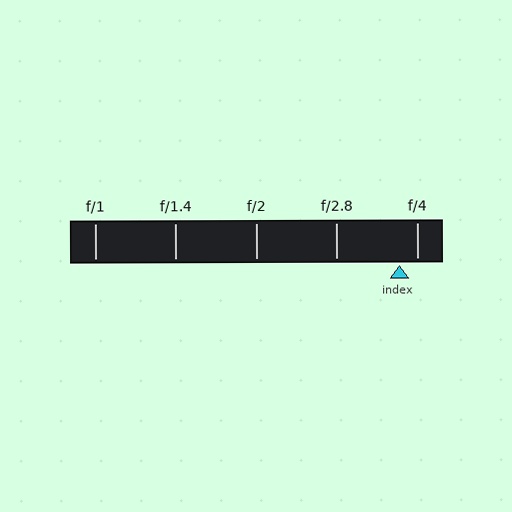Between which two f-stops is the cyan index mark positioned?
The index mark is between f/2.8 and f/4.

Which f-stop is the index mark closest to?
The index mark is closest to f/4.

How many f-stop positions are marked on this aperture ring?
There are 5 f-stop positions marked.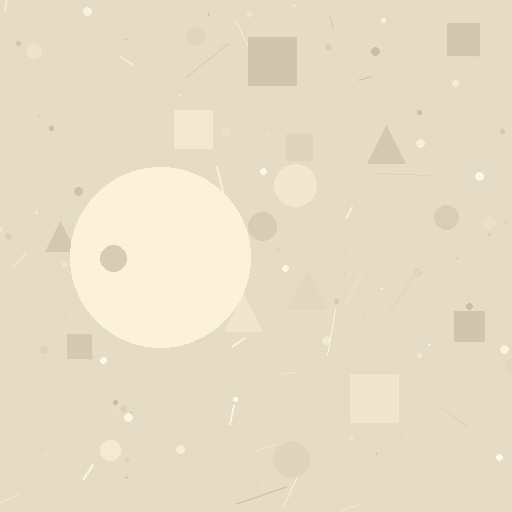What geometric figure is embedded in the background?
A circle is embedded in the background.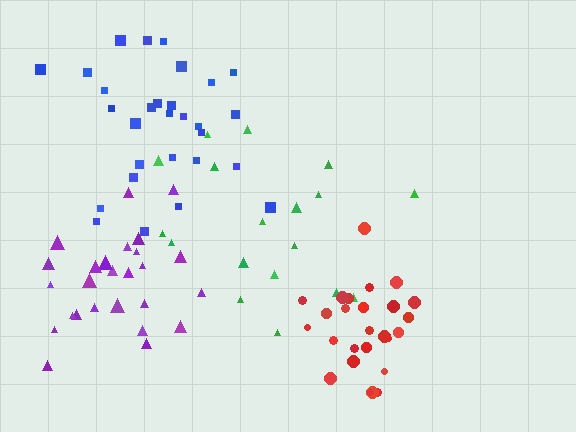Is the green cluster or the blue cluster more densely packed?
Blue.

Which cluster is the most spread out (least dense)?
Green.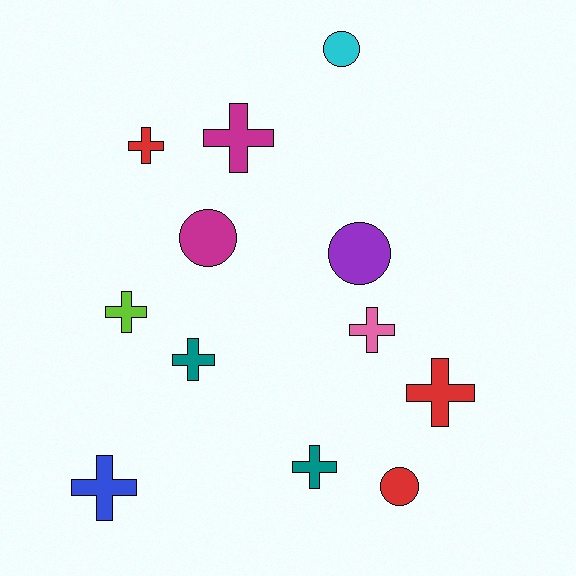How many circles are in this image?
There are 4 circles.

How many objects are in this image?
There are 12 objects.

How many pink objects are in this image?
There is 1 pink object.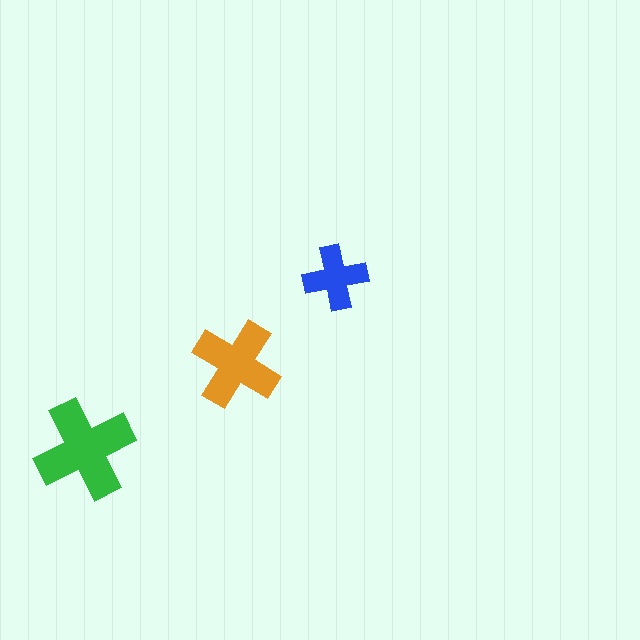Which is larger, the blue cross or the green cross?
The green one.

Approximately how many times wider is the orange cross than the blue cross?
About 1.5 times wider.